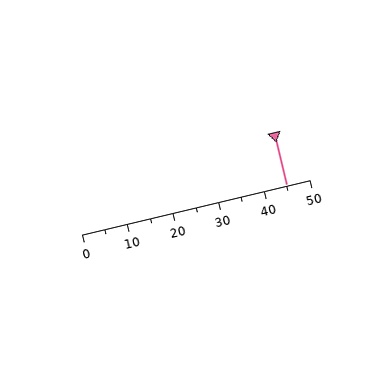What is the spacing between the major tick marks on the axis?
The major ticks are spaced 10 apart.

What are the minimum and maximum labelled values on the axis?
The axis runs from 0 to 50.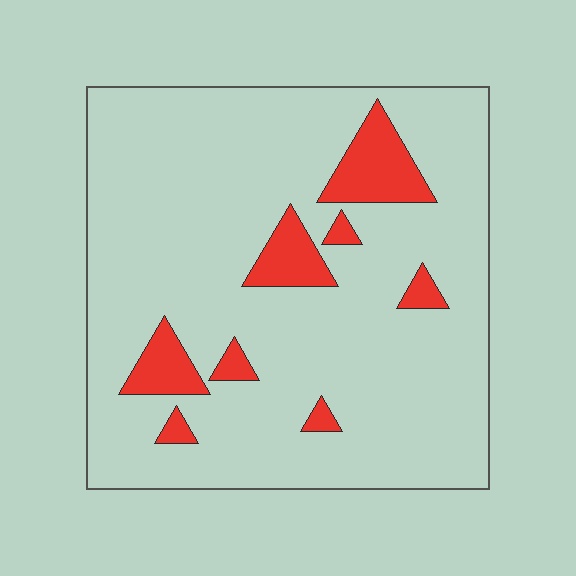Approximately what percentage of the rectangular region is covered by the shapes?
Approximately 10%.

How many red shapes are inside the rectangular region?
8.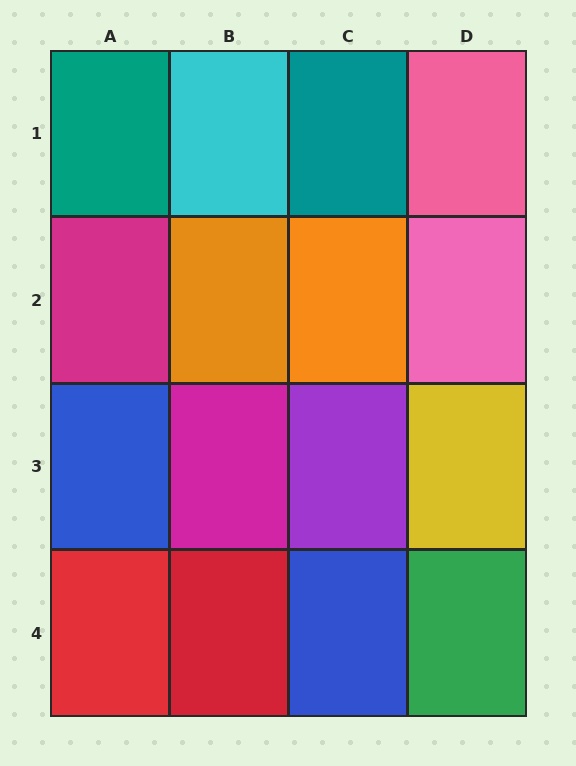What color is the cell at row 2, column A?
Magenta.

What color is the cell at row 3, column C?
Purple.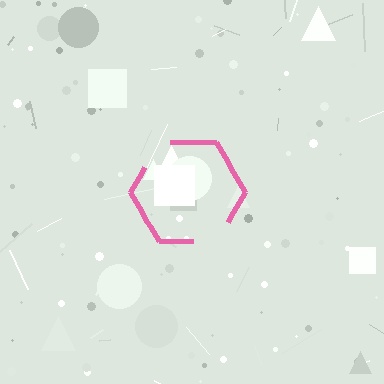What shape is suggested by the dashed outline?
The dashed outline suggests a hexagon.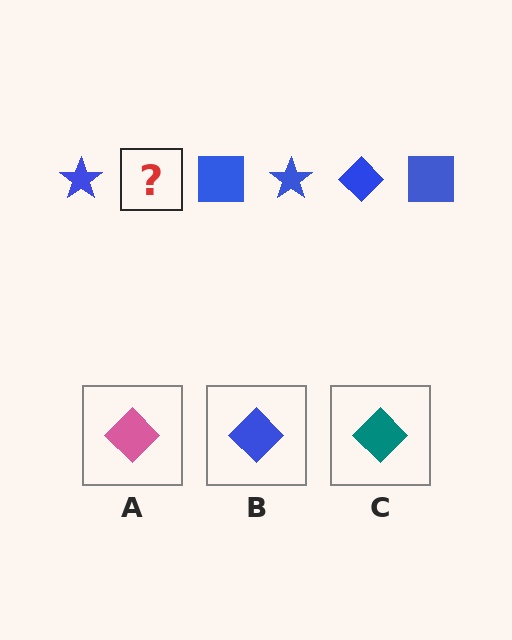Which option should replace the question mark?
Option B.